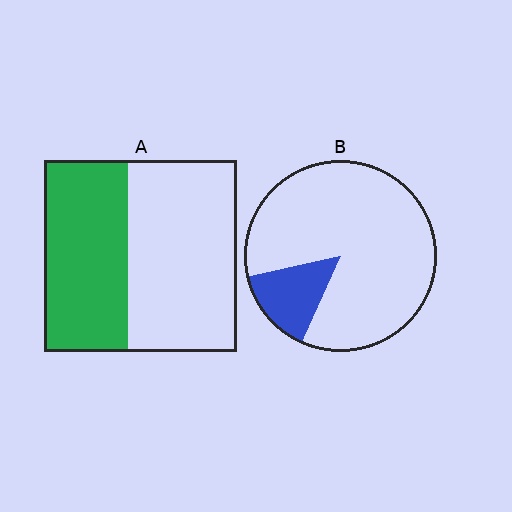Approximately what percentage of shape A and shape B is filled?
A is approximately 45% and B is approximately 15%.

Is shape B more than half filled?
No.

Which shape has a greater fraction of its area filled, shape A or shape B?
Shape A.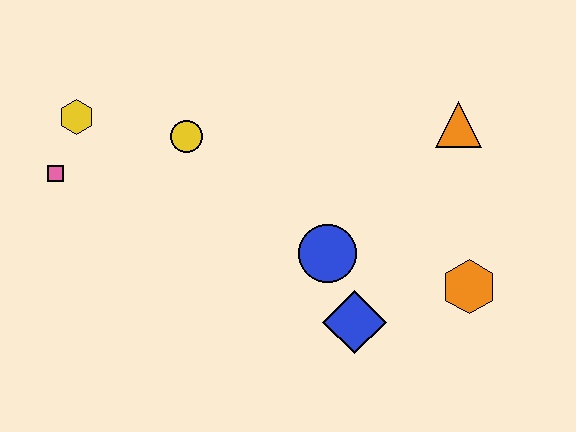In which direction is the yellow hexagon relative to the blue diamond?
The yellow hexagon is to the left of the blue diamond.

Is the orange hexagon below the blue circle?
Yes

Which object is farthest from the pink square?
The orange hexagon is farthest from the pink square.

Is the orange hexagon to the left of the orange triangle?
No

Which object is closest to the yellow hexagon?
The pink square is closest to the yellow hexagon.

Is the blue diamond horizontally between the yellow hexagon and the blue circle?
No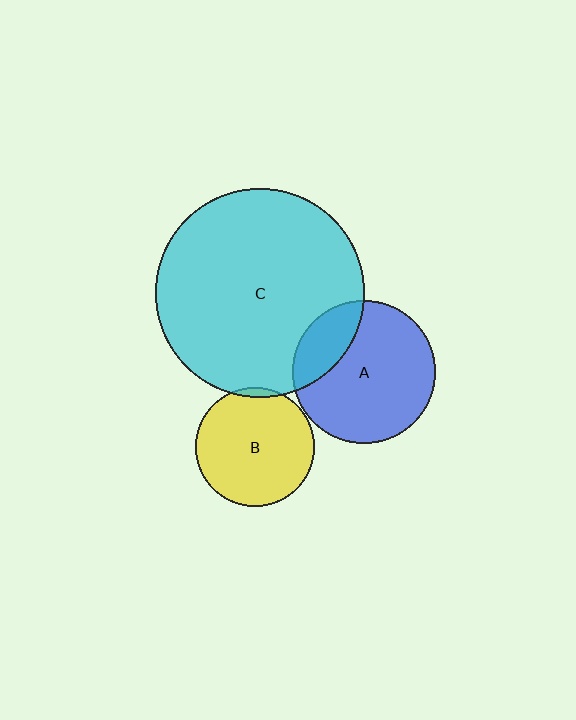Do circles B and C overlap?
Yes.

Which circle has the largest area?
Circle C (cyan).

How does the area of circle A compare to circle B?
Approximately 1.5 times.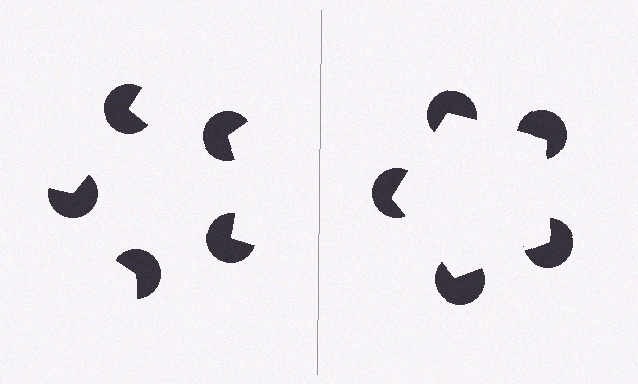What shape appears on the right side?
An illusory pentagon.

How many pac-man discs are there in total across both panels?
10 — 5 on each side.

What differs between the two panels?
The pac-man discs are positioned identically on both sides; only the wedge orientations differ. On the right they align to a pentagon; on the left they are misaligned.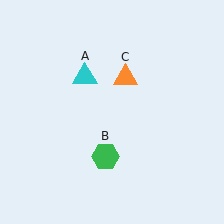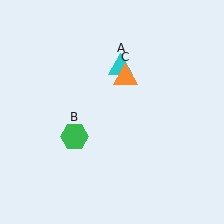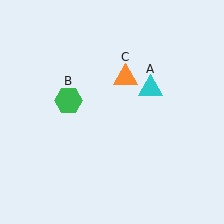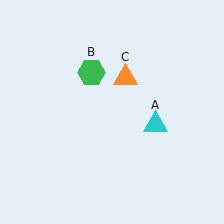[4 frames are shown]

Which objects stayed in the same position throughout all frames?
Orange triangle (object C) remained stationary.